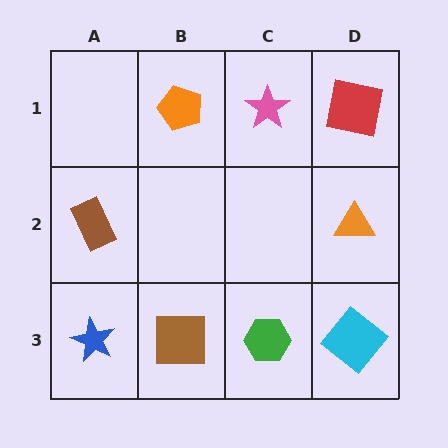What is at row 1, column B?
An orange pentagon.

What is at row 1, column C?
A pink star.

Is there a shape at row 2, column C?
No, that cell is empty.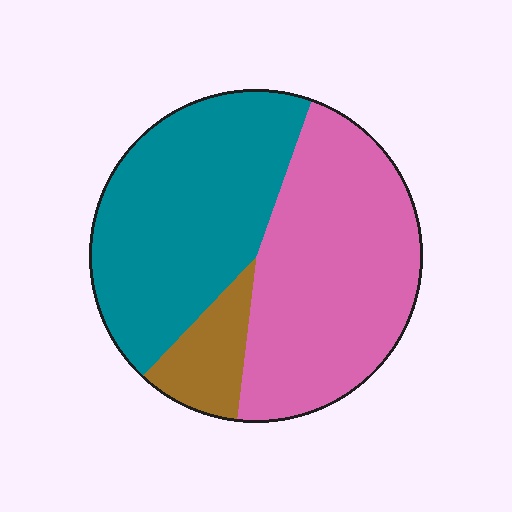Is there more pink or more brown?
Pink.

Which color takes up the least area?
Brown, at roughly 10%.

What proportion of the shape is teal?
Teal takes up between a quarter and a half of the shape.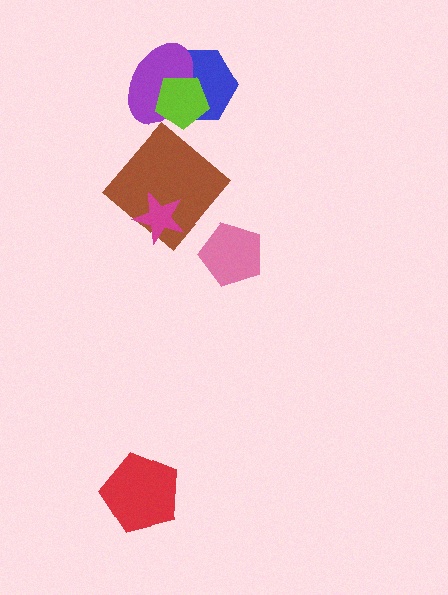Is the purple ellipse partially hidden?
Yes, it is partially covered by another shape.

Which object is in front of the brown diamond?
The magenta star is in front of the brown diamond.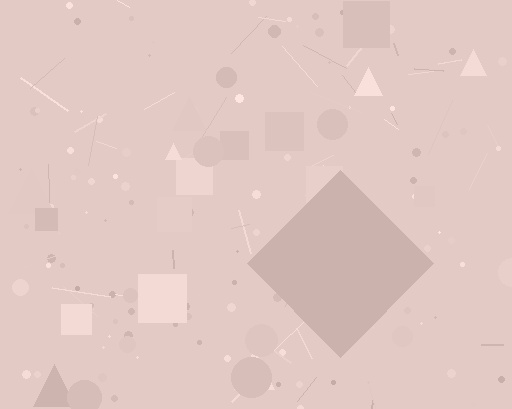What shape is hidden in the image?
A diamond is hidden in the image.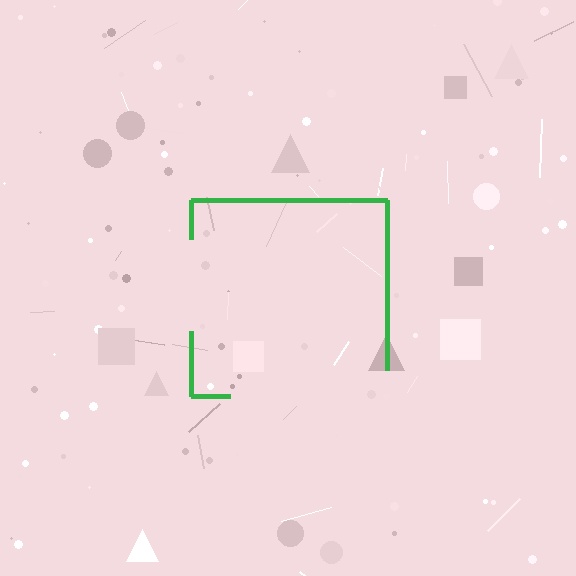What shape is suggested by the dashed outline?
The dashed outline suggests a square.